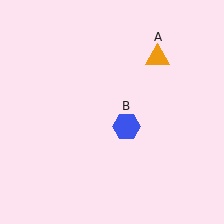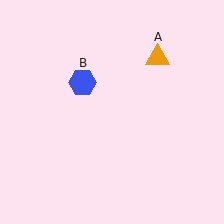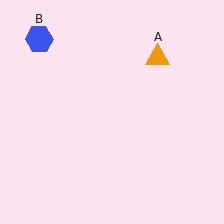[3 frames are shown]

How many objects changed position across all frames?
1 object changed position: blue hexagon (object B).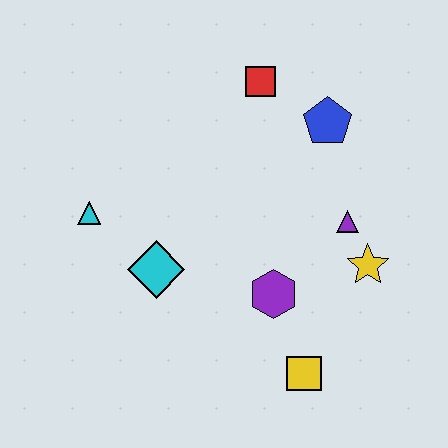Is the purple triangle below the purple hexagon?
No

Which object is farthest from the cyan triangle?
The yellow star is farthest from the cyan triangle.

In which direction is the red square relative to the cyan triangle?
The red square is to the right of the cyan triangle.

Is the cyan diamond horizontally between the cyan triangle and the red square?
Yes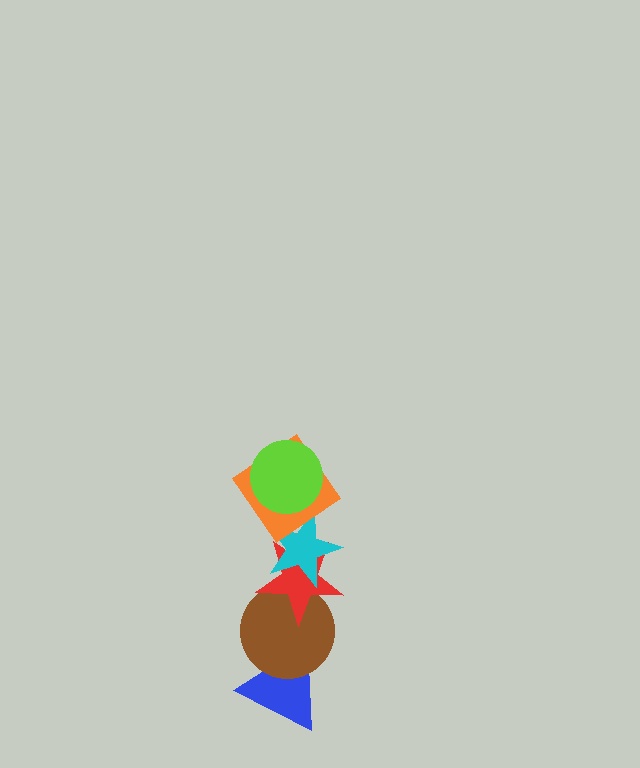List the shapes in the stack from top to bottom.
From top to bottom: the lime circle, the orange diamond, the cyan star, the red star, the brown circle, the blue triangle.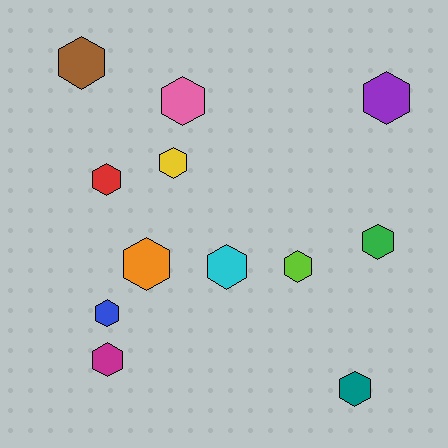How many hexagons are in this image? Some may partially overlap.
There are 12 hexagons.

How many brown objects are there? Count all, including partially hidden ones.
There is 1 brown object.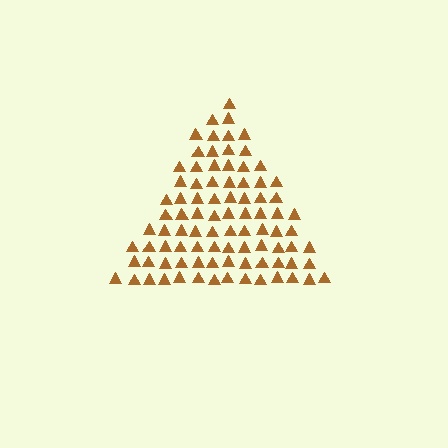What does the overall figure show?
The overall figure shows a triangle.